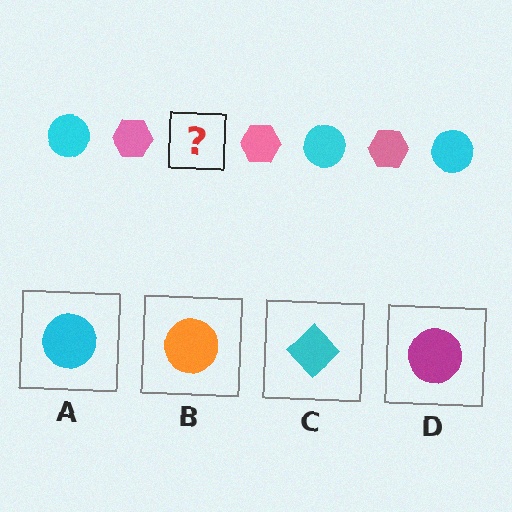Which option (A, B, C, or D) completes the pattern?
A.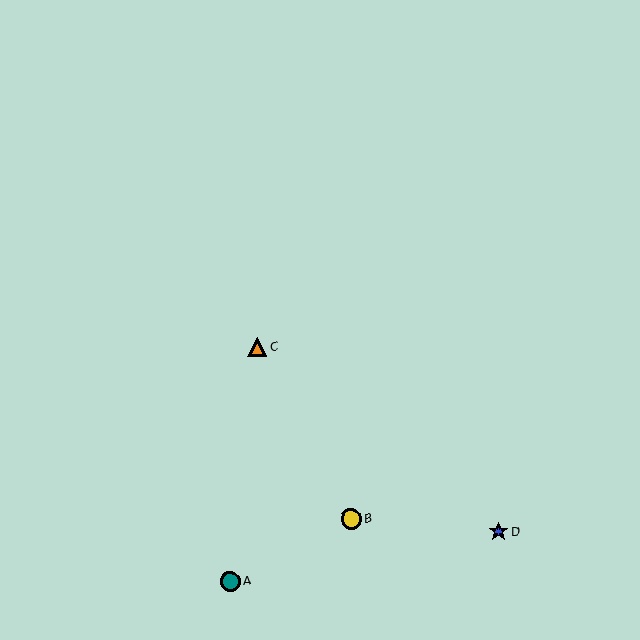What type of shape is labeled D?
Shape D is a blue star.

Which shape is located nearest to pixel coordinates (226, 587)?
The teal circle (labeled A) at (230, 581) is nearest to that location.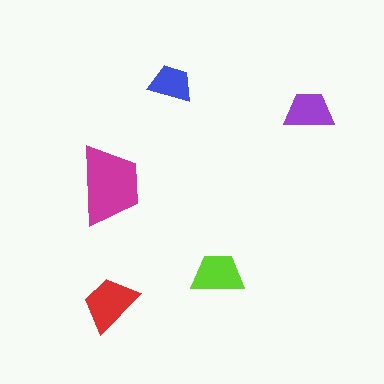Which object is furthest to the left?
The red trapezoid is leftmost.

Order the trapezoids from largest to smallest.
the magenta one, the red one, the lime one, the purple one, the blue one.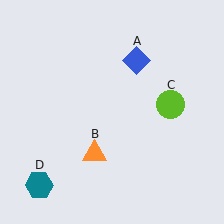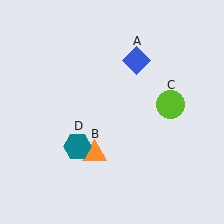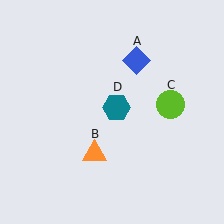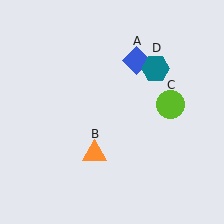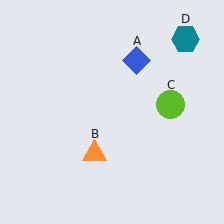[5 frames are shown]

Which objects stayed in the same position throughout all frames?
Blue diamond (object A) and orange triangle (object B) and lime circle (object C) remained stationary.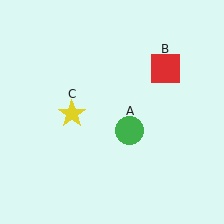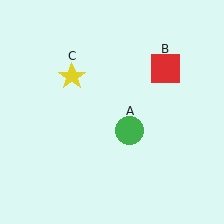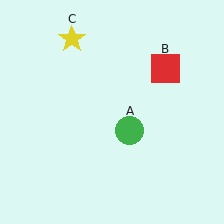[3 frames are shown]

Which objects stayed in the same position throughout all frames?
Green circle (object A) and red square (object B) remained stationary.